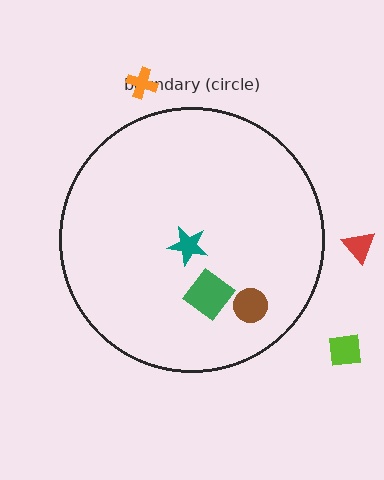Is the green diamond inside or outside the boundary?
Inside.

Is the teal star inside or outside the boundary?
Inside.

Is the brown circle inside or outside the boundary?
Inside.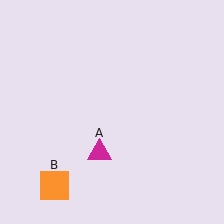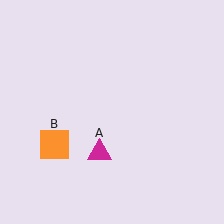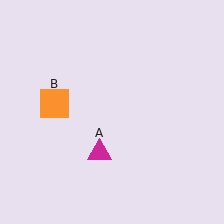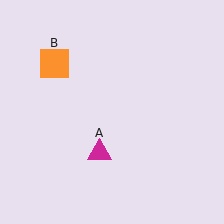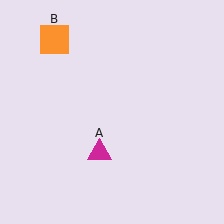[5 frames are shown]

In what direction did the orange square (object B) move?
The orange square (object B) moved up.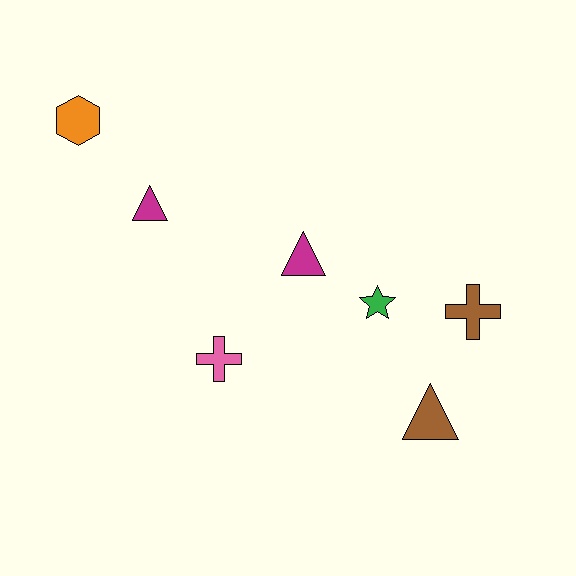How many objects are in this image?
There are 7 objects.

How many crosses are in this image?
There are 2 crosses.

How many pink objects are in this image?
There is 1 pink object.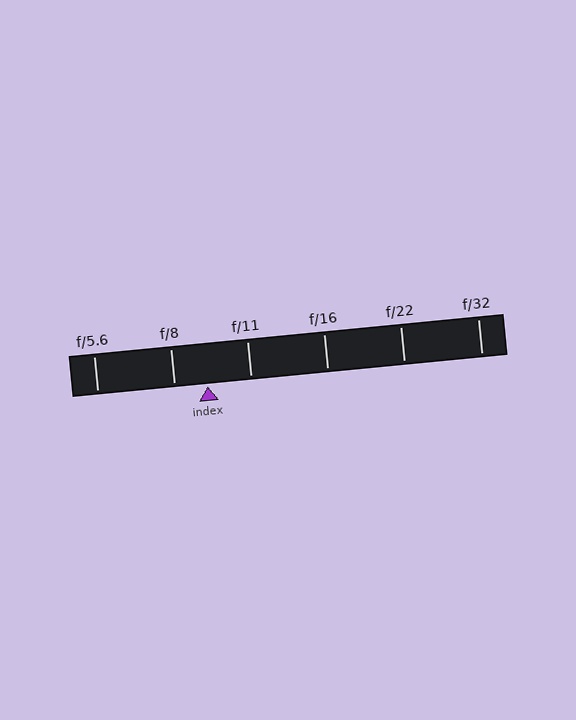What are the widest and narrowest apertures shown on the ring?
The widest aperture shown is f/5.6 and the narrowest is f/32.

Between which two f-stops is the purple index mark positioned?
The index mark is between f/8 and f/11.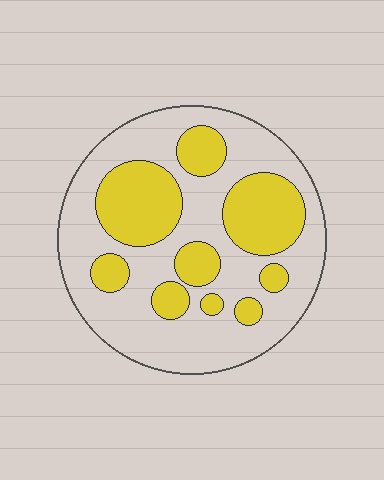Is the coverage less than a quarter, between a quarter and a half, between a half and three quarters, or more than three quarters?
Between a quarter and a half.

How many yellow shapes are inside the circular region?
9.